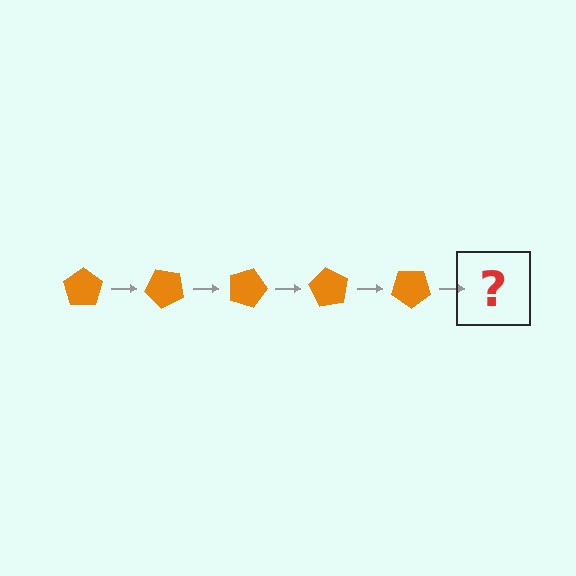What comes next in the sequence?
The next element should be an orange pentagon rotated 225 degrees.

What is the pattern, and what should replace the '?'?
The pattern is that the pentagon rotates 45 degrees each step. The '?' should be an orange pentagon rotated 225 degrees.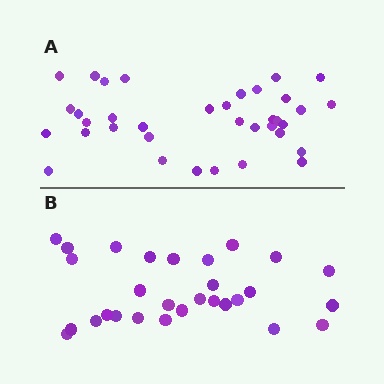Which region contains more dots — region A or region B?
Region A (the top region) has more dots.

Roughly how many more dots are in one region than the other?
Region A has roughly 8 or so more dots than region B.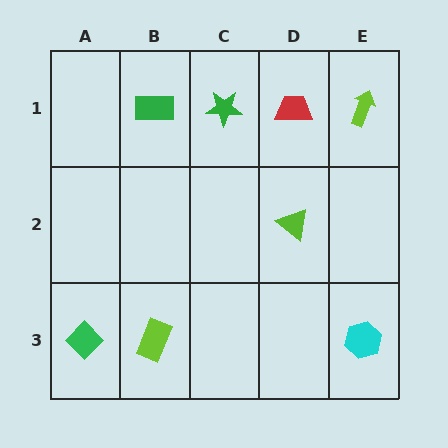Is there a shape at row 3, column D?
No, that cell is empty.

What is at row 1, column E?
A lime arrow.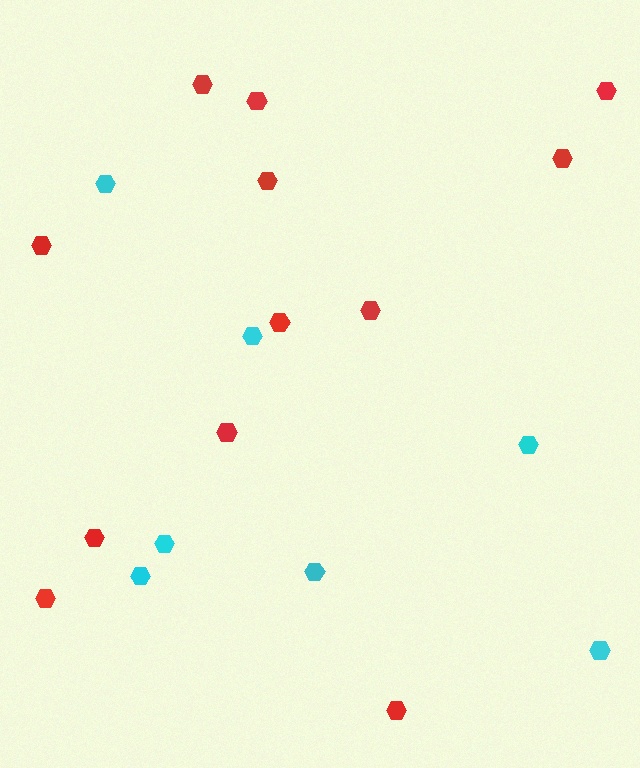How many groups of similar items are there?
There are 2 groups: one group of red hexagons (12) and one group of cyan hexagons (7).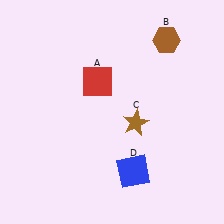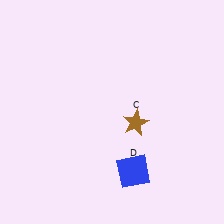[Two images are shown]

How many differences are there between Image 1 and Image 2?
There are 2 differences between the two images.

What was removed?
The brown hexagon (B), the red square (A) were removed in Image 2.